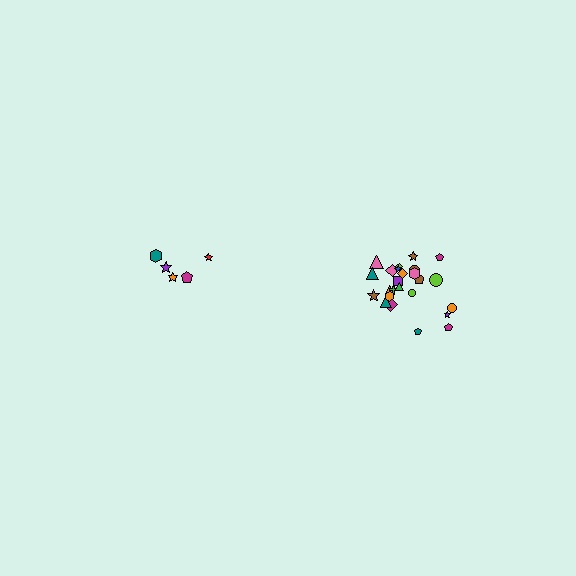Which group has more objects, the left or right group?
The right group.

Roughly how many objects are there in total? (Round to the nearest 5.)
Roughly 30 objects in total.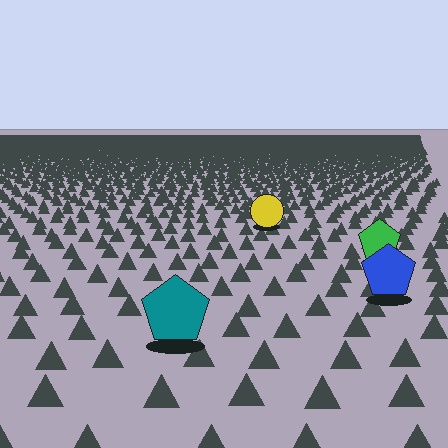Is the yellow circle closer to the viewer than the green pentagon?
No. The green pentagon is closer — you can tell from the texture gradient: the ground texture is coarser near it.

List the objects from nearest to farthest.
From nearest to farthest: the teal pentagon, the blue pentagon, the green pentagon, the yellow circle.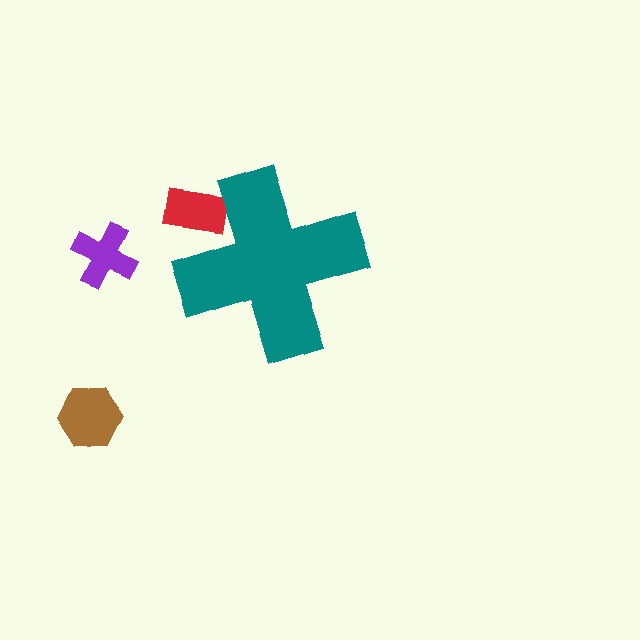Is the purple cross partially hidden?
No, the purple cross is fully visible.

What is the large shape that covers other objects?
A teal cross.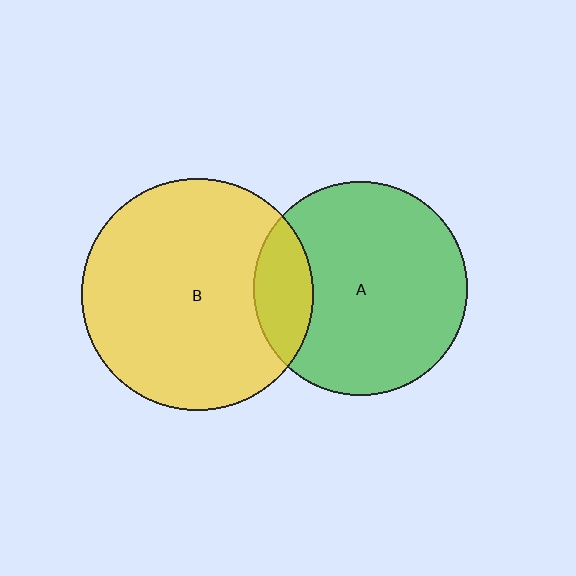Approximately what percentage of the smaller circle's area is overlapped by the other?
Approximately 15%.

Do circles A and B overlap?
Yes.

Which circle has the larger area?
Circle B (yellow).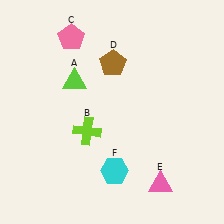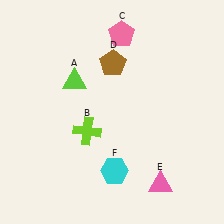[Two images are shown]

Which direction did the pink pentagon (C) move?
The pink pentagon (C) moved right.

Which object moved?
The pink pentagon (C) moved right.